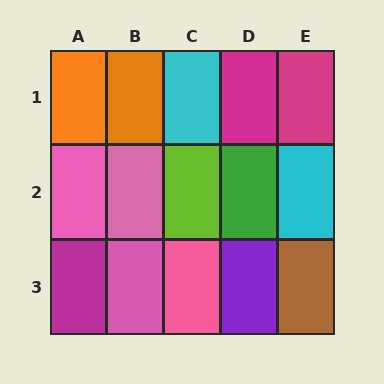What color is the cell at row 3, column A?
Magenta.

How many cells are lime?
1 cell is lime.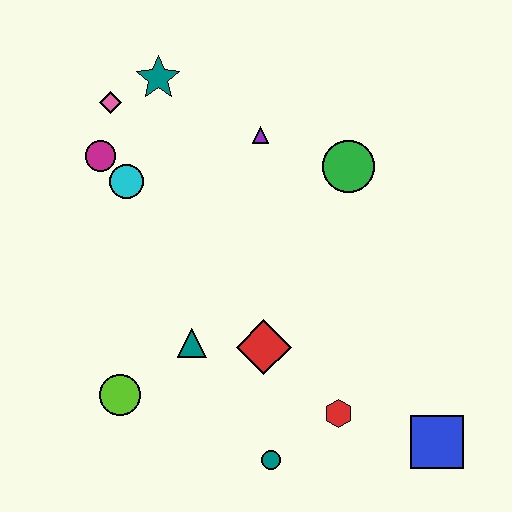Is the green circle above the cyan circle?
Yes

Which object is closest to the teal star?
The pink diamond is closest to the teal star.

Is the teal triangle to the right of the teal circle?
No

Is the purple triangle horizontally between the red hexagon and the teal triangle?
Yes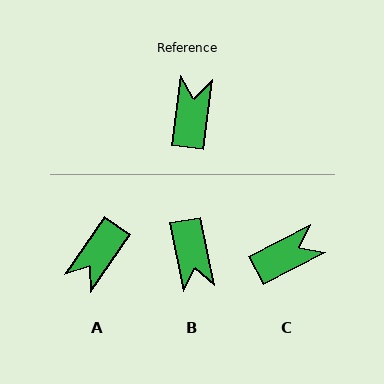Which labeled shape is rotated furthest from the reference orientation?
B, about 162 degrees away.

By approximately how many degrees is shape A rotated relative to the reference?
Approximately 153 degrees counter-clockwise.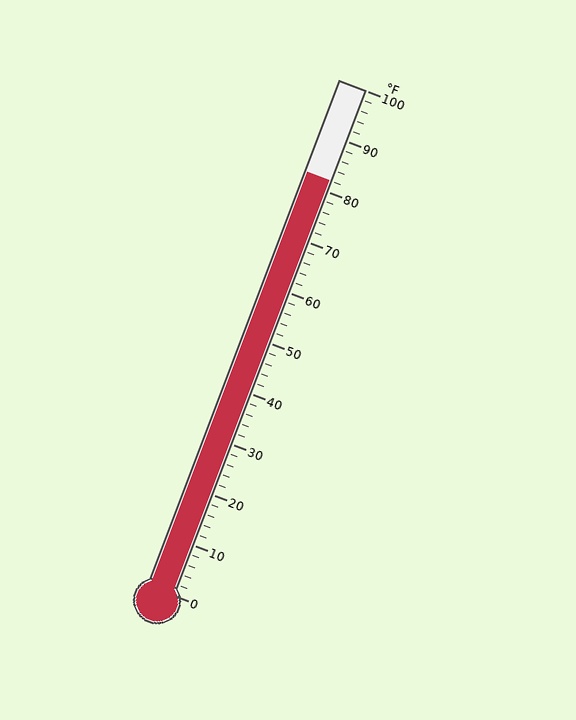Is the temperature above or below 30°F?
The temperature is above 30°F.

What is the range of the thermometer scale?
The thermometer scale ranges from 0°F to 100°F.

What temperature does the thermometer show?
The thermometer shows approximately 82°F.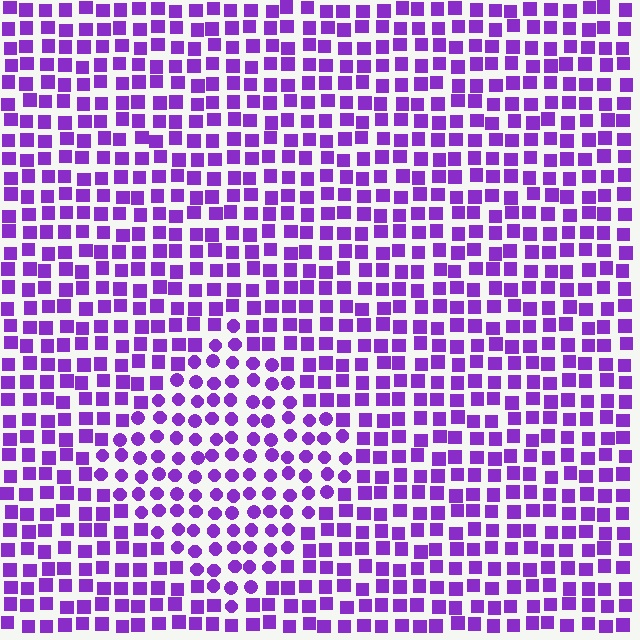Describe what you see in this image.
The image is filled with small purple elements arranged in a uniform grid. A diamond-shaped region contains circles, while the surrounding area contains squares. The boundary is defined purely by the change in element shape.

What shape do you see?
I see a diamond.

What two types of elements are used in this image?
The image uses circles inside the diamond region and squares outside it.